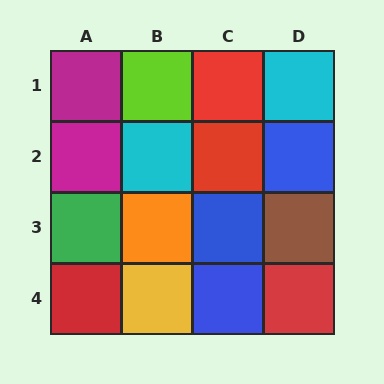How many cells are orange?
1 cell is orange.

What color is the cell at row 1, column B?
Lime.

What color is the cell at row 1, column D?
Cyan.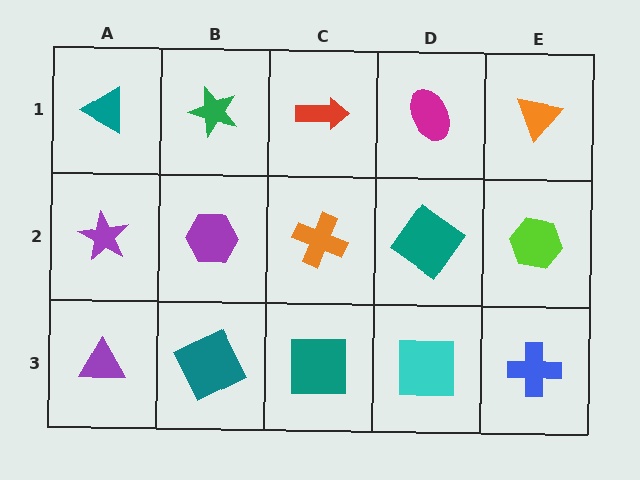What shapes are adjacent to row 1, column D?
A teal diamond (row 2, column D), a red arrow (row 1, column C), an orange triangle (row 1, column E).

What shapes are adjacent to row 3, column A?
A purple star (row 2, column A), a teal square (row 3, column B).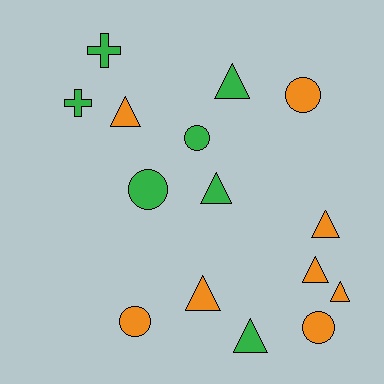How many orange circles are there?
There are 3 orange circles.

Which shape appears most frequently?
Triangle, with 8 objects.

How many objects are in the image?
There are 15 objects.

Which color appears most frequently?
Orange, with 8 objects.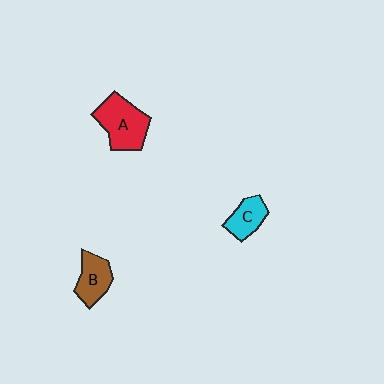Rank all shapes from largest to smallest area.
From largest to smallest: A (red), B (brown), C (cyan).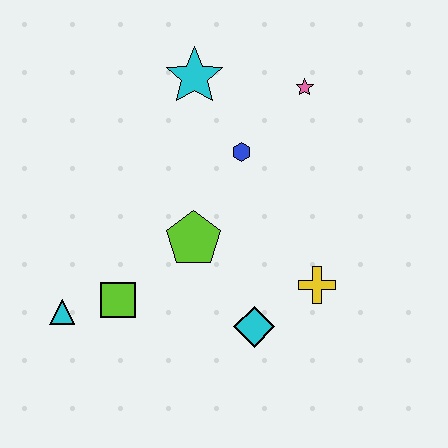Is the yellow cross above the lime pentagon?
No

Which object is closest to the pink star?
The blue hexagon is closest to the pink star.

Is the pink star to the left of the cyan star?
No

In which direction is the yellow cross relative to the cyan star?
The yellow cross is below the cyan star.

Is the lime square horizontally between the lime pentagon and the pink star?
No